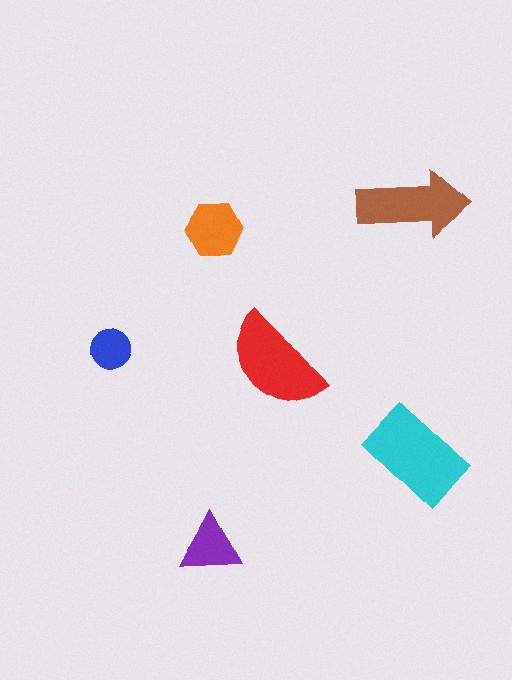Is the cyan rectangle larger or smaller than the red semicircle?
Larger.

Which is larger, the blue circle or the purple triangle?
The purple triangle.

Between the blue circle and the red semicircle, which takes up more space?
The red semicircle.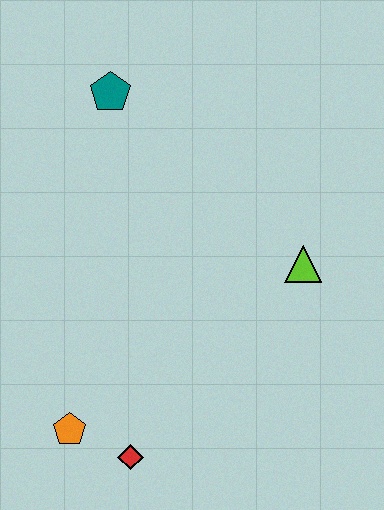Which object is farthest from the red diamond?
The teal pentagon is farthest from the red diamond.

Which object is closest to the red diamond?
The orange pentagon is closest to the red diamond.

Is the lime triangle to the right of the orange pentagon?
Yes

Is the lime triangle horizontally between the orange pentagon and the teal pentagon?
No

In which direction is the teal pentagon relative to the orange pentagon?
The teal pentagon is above the orange pentagon.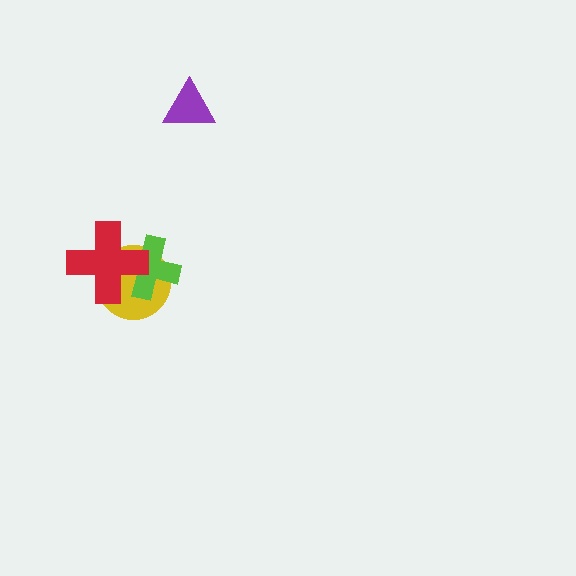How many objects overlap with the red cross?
2 objects overlap with the red cross.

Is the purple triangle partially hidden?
No, no other shape covers it.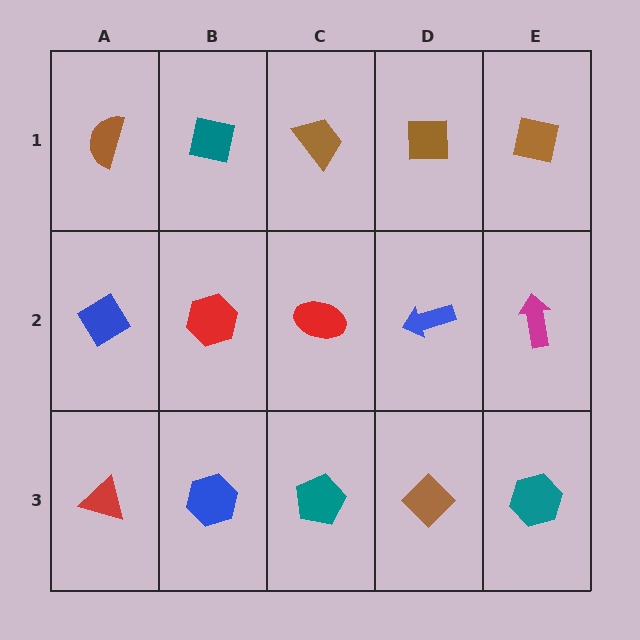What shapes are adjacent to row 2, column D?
A brown square (row 1, column D), a brown diamond (row 3, column D), a red ellipse (row 2, column C), a magenta arrow (row 2, column E).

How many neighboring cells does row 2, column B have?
4.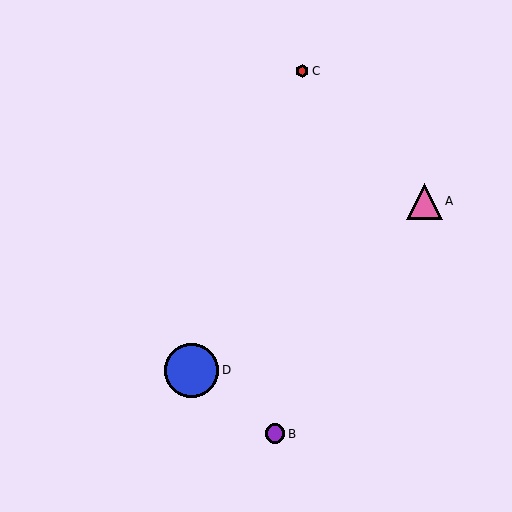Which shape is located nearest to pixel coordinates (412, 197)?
The pink triangle (labeled A) at (424, 201) is nearest to that location.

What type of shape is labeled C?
Shape C is a red hexagon.